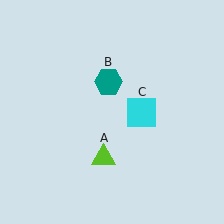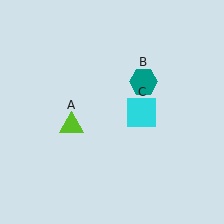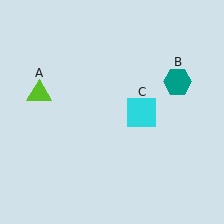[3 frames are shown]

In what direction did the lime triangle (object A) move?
The lime triangle (object A) moved up and to the left.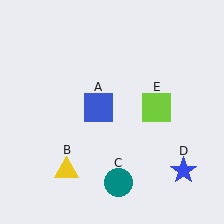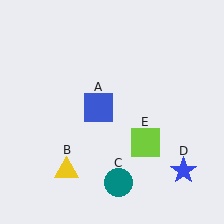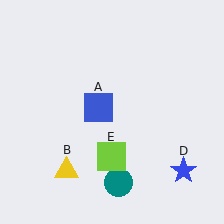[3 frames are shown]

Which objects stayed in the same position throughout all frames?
Blue square (object A) and yellow triangle (object B) and teal circle (object C) and blue star (object D) remained stationary.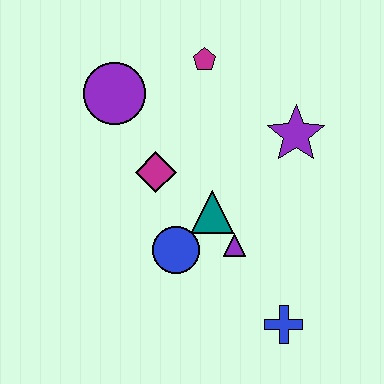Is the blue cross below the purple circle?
Yes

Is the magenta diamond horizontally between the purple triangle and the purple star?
No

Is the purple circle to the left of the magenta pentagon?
Yes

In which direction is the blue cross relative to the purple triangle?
The blue cross is below the purple triangle.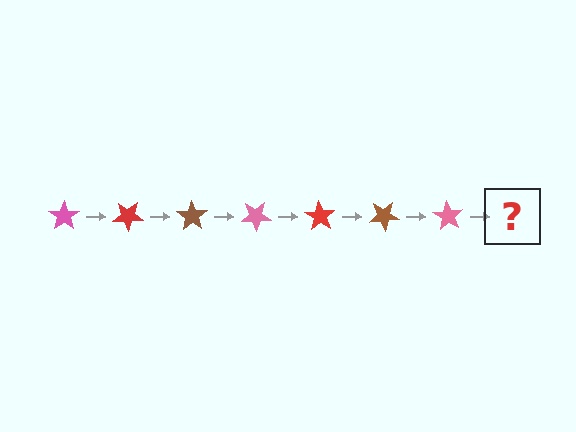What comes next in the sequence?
The next element should be a red star, rotated 245 degrees from the start.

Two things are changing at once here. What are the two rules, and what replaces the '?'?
The two rules are that it rotates 35 degrees each step and the color cycles through pink, red, and brown. The '?' should be a red star, rotated 245 degrees from the start.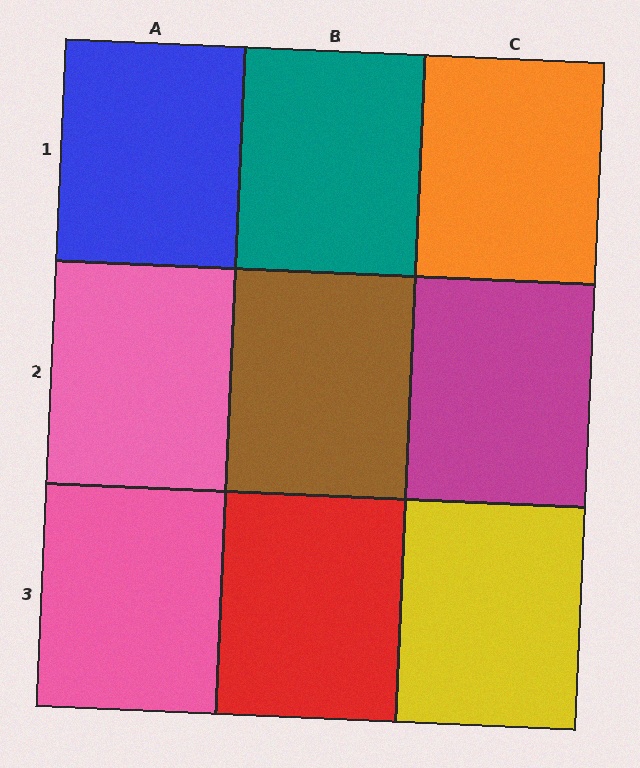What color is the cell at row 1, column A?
Blue.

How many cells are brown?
1 cell is brown.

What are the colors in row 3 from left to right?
Pink, red, yellow.